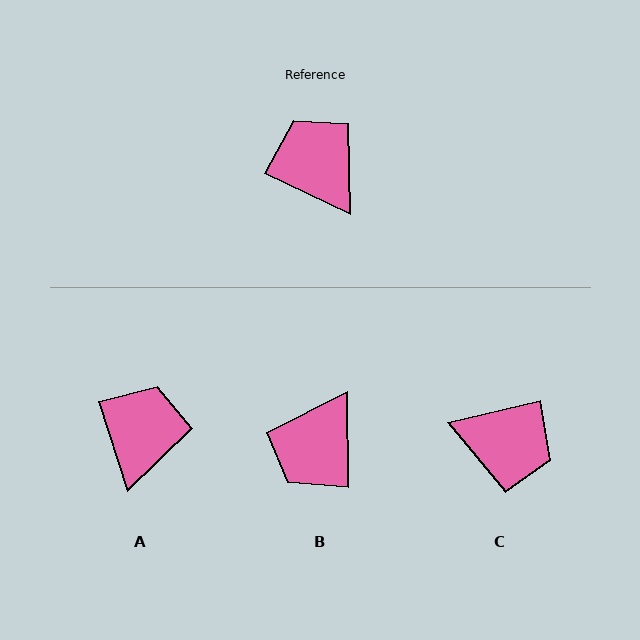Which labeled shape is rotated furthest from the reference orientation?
C, about 142 degrees away.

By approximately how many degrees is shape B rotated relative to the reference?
Approximately 115 degrees counter-clockwise.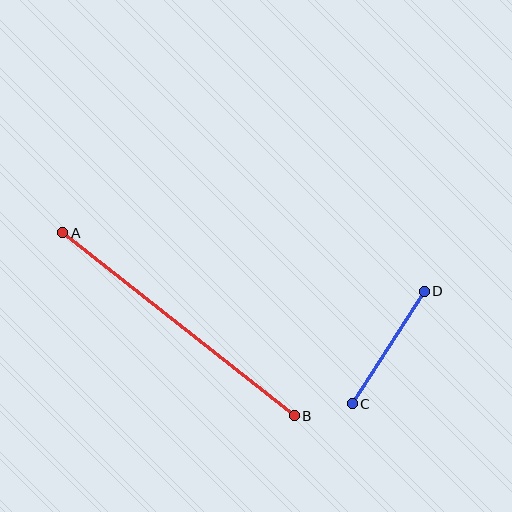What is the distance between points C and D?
The distance is approximately 133 pixels.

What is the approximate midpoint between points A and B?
The midpoint is at approximately (179, 324) pixels.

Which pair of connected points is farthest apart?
Points A and B are farthest apart.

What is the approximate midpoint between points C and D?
The midpoint is at approximately (388, 348) pixels.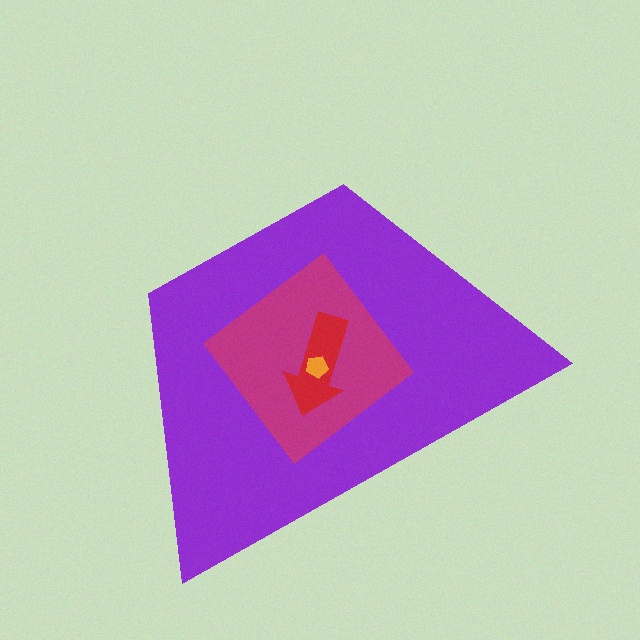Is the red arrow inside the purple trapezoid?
Yes.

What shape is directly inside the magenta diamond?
The red arrow.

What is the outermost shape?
The purple trapezoid.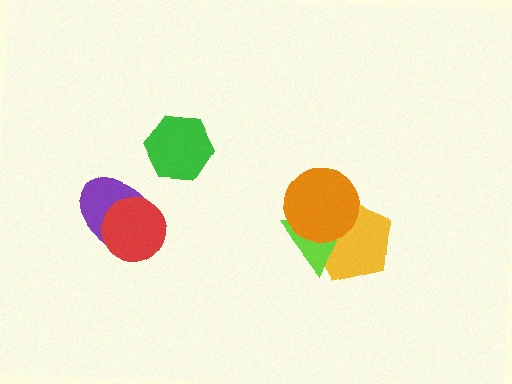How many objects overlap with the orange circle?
2 objects overlap with the orange circle.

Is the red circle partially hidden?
No, no other shape covers it.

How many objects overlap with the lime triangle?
2 objects overlap with the lime triangle.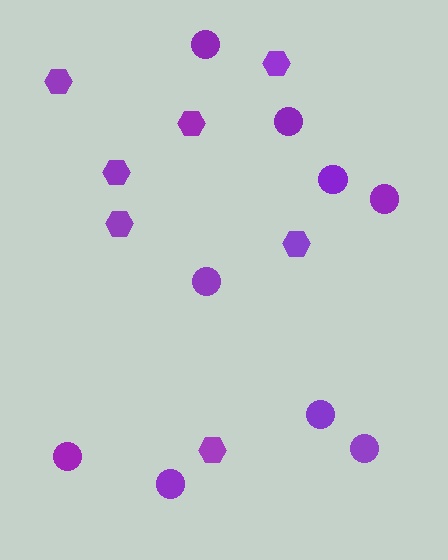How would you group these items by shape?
There are 2 groups: one group of circles (9) and one group of hexagons (7).